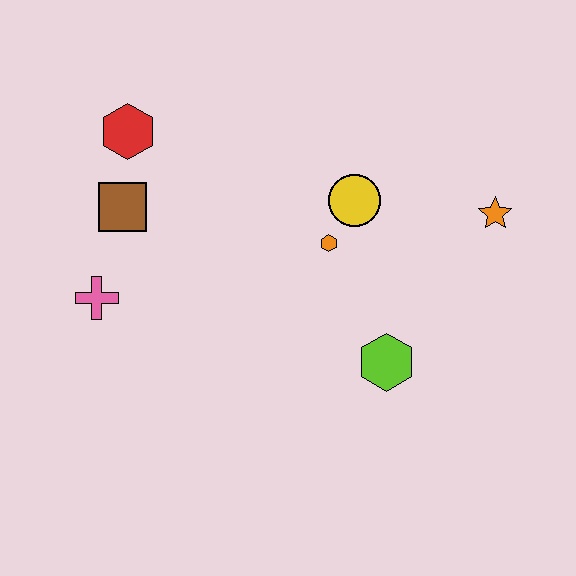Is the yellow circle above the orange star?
Yes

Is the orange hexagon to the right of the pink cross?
Yes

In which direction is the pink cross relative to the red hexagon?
The pink cross is below the red hexagon.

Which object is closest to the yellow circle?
The orange hexagon is closest to the yellow circle.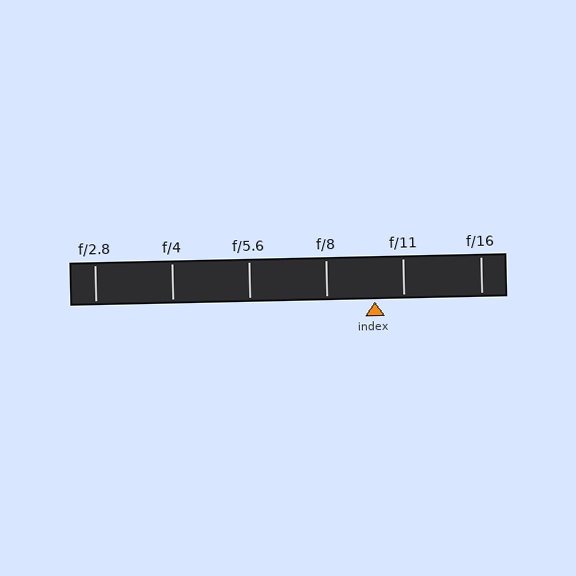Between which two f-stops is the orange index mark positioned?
The index mark is between f/8 and f/11.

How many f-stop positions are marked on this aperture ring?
There are 6 f-stop positions marked.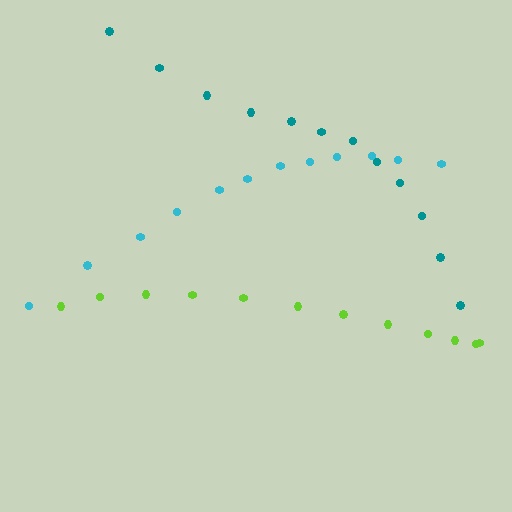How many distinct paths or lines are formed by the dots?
There are 3 distinct paths.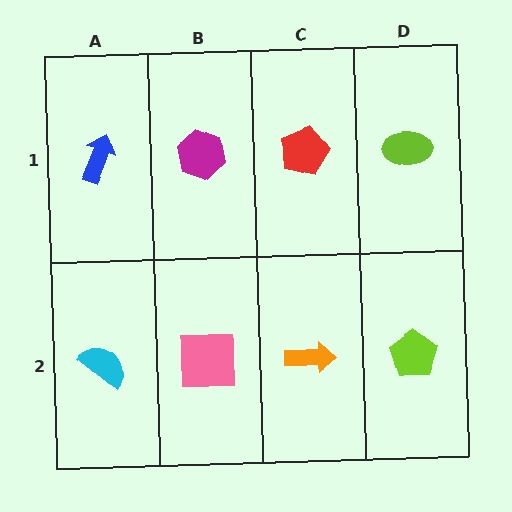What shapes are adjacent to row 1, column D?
A lime pentagon (row 2, column D), a red pentagon (row 1, column C).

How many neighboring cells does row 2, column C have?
3.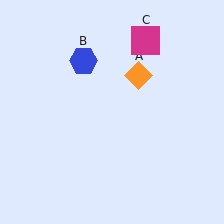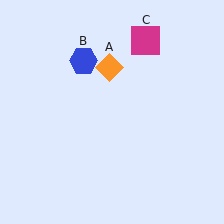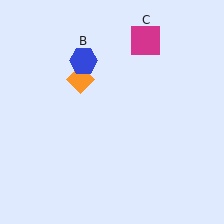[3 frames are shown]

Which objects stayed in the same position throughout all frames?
Blue hexagon (object B) and magenta square (object C) remained stationary.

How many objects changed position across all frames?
1 object changed position: orange diamond (object A).